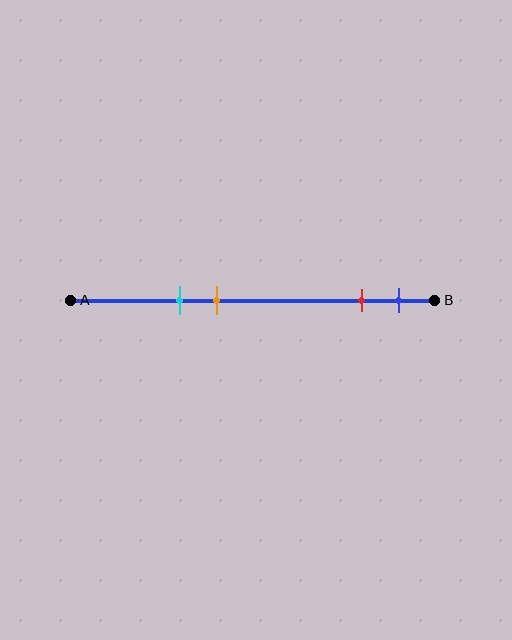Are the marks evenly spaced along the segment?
No, the marks are not evenly spaced.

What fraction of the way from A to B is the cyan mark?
The cyan mark is approximately 30% (0.3) of the way from A to B.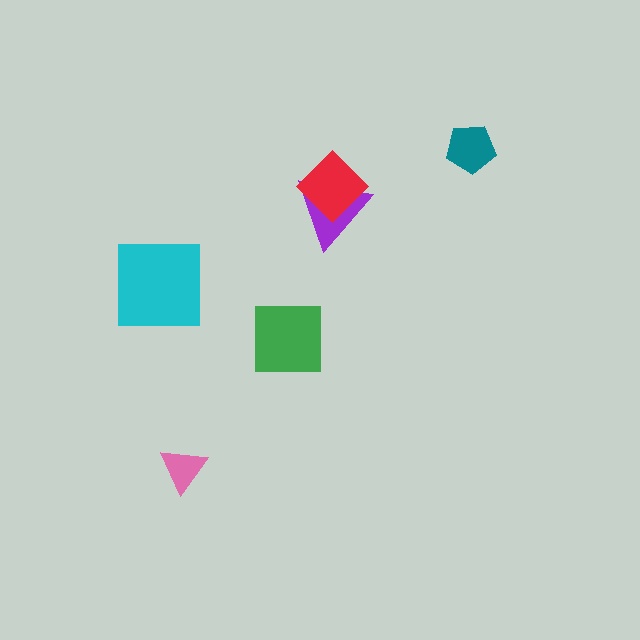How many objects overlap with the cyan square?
0 objects overlap with the cyan square.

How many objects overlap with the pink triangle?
0 objects overlap with the pink triangle.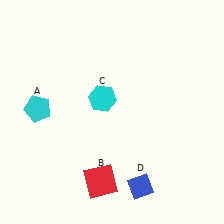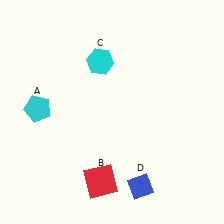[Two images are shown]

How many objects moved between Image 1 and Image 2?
1 object moved between the two images.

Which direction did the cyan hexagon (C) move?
The cyan hexagon (C) moved up.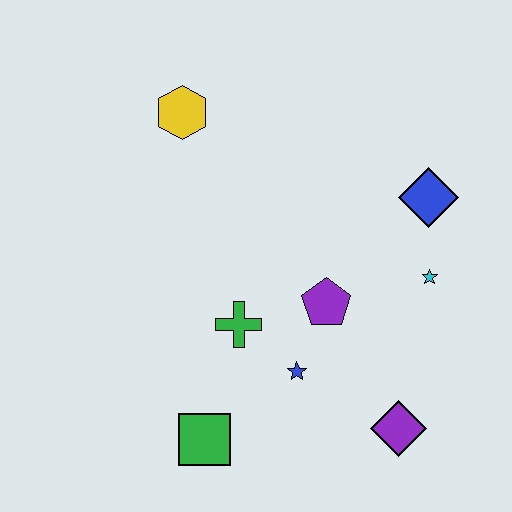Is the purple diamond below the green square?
No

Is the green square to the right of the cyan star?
No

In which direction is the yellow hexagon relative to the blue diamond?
The yellow hexagon is to the left of the blue diamond.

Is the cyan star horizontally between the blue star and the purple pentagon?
No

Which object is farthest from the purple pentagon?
The yellow hexagon is farthest from the purple pentagon.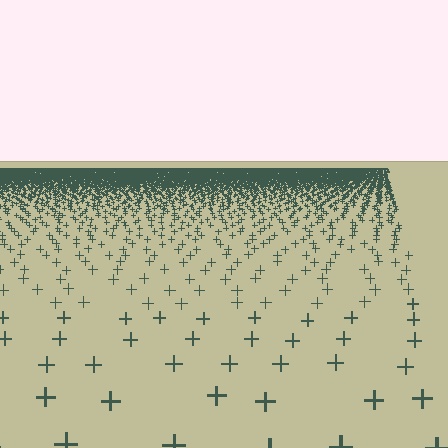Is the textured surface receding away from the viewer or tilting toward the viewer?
The surface is receding away from the viewer. Texture elements get smaller and denser toward the top.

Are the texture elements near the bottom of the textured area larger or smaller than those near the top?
Larger. Near the bottom, elements are closer to the viewer and appear at a bigger on-screen size.